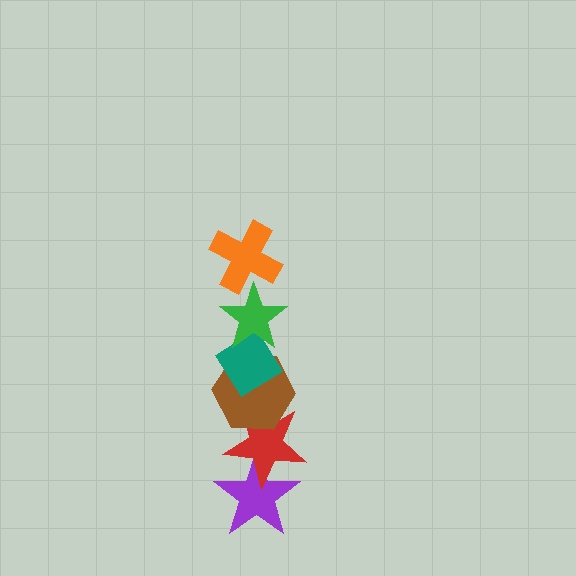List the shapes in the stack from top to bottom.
From top to bottom: the orange cross, the green star, the teal diamond, the brown hexagon, the red star, the purple star.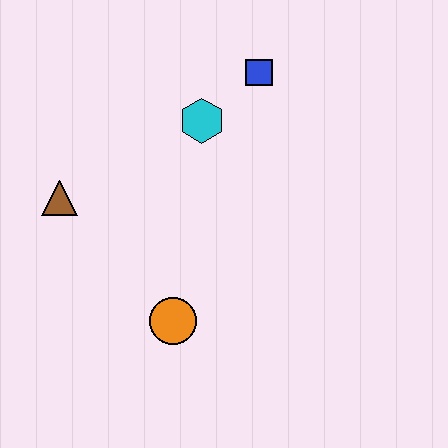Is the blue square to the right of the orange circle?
Yes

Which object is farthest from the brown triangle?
The blue square is farthest from the brown triangle.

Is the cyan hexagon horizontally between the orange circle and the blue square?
Yes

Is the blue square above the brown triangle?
Yes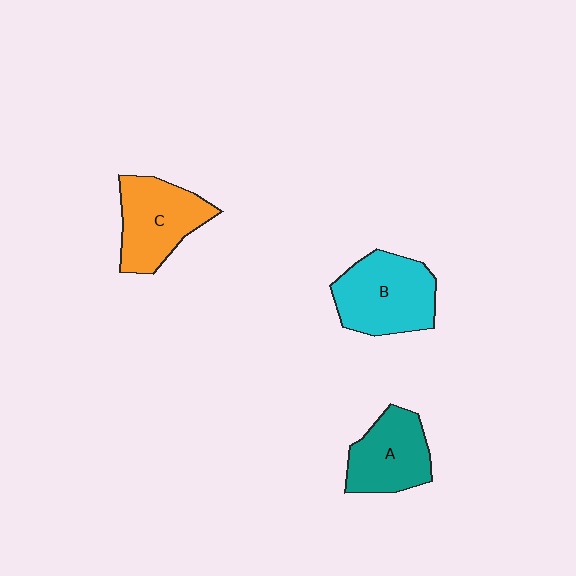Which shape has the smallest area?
Shape A (teal).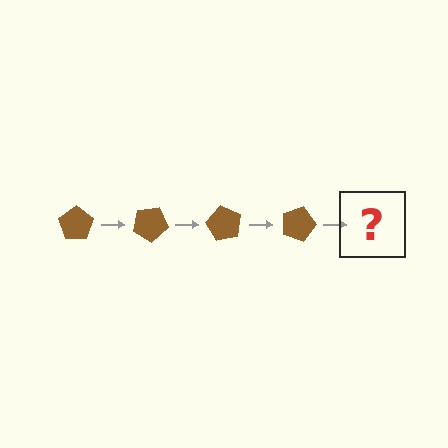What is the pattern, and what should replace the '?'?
The pattern is that the pentagon rotates 30 degrees each step. The '?' should be a brown pentagon rotated 120 degrees.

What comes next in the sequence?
The next element should be a brown pentagon rotated 120 degrees.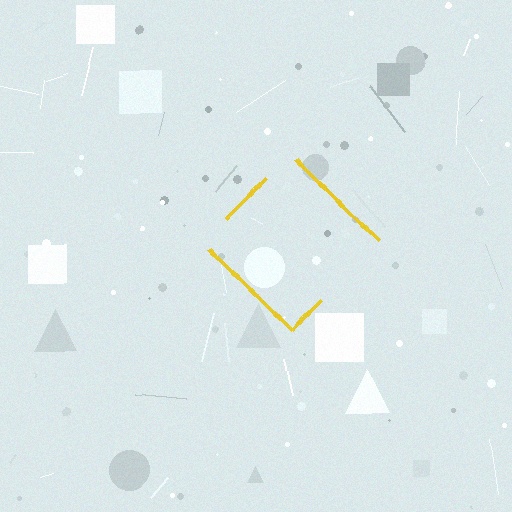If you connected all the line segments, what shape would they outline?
They would outline a diamond.